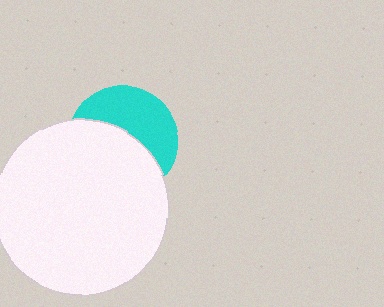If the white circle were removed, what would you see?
You would see the complete cyan circle.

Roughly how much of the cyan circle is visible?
About half of it is visible (roughly 45%).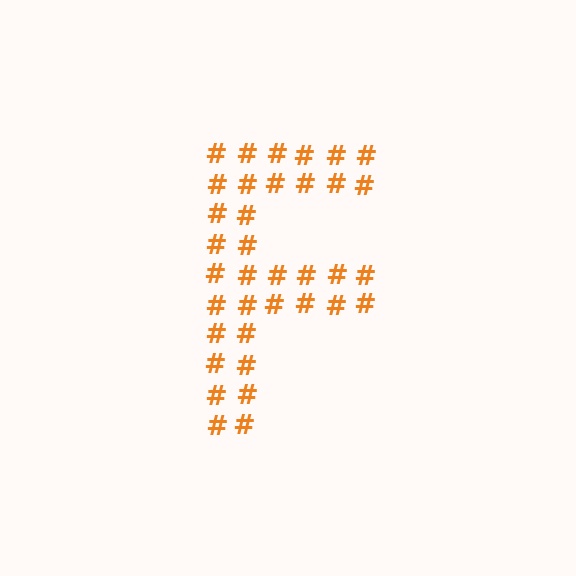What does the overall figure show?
The overall figure shows the letter F.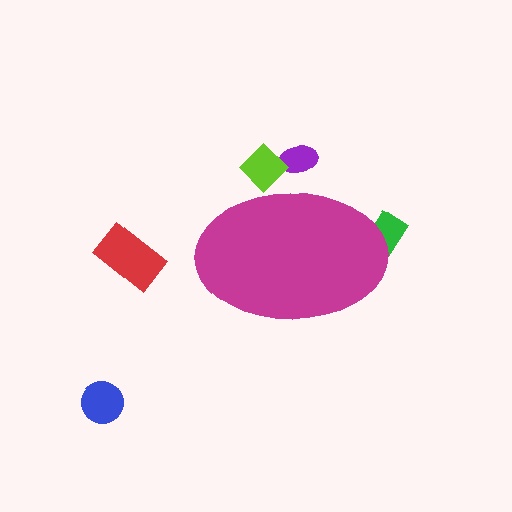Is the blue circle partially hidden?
No, the blue circle is fully visible.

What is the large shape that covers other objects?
A magenta ellipse.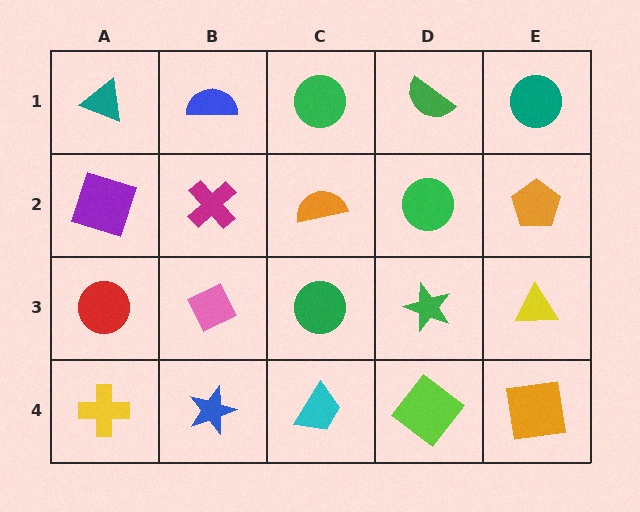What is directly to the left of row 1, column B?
A teal triangle.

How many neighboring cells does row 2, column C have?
4.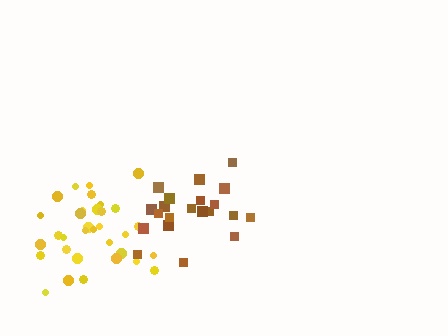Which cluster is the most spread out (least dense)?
Brown.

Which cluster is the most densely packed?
Yellow.